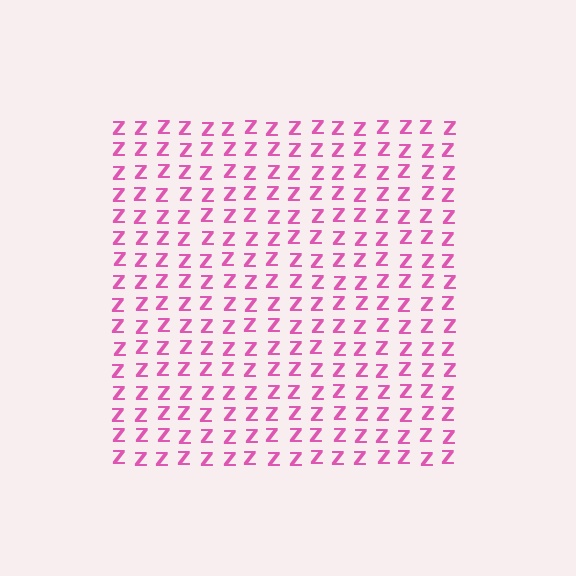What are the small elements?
The small elements are letter Z's.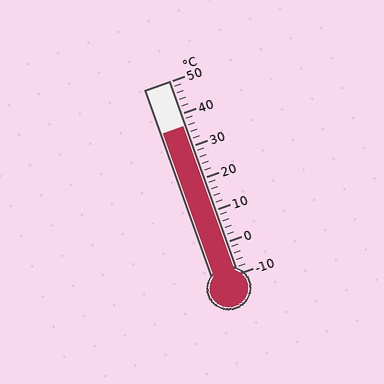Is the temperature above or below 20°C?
The temperature is above 20°C.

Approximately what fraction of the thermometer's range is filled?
The thermometer is filled to approximately 75% of its range.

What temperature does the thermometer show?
The thermometer shows approximately 36°C.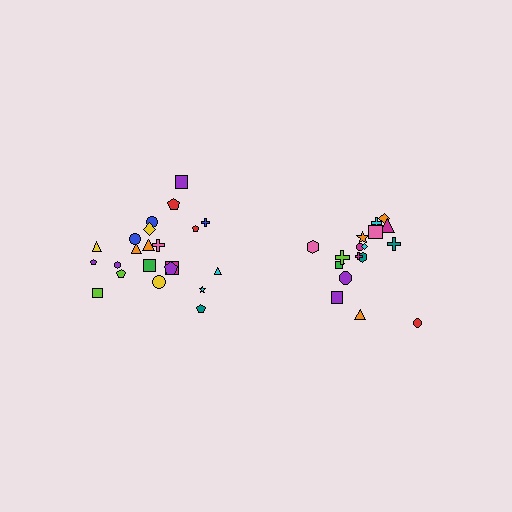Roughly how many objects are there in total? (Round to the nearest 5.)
Roughly 40 objects in total.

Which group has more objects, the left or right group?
The left group.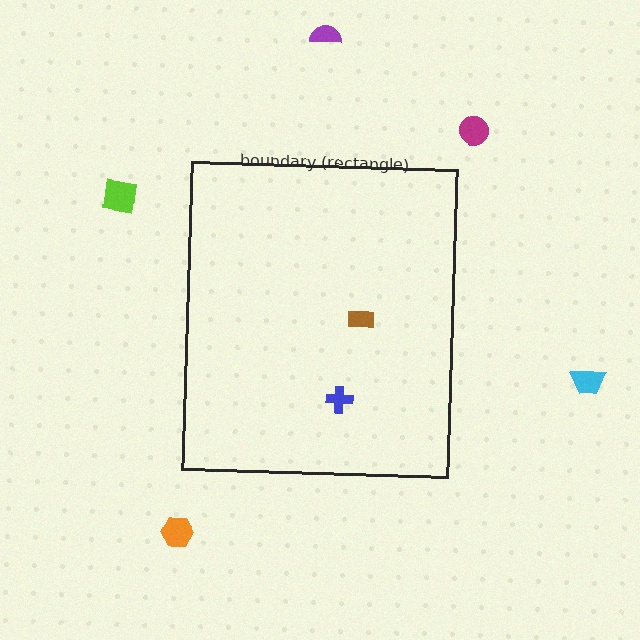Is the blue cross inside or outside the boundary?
Inside.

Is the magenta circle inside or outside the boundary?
Outside.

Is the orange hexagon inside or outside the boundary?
Outside.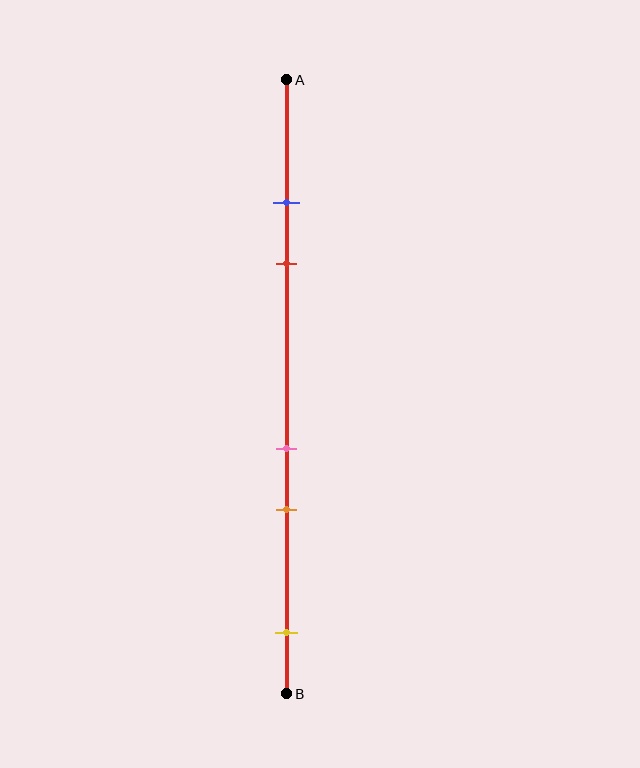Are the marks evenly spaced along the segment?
No, the marks are not evenly spaced.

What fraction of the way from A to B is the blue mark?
The blue mark is approximately 20% (0.2) of the way from A to B.